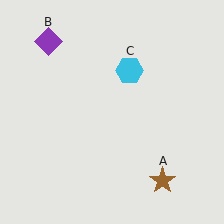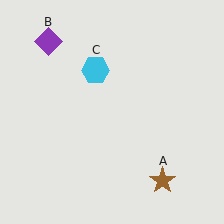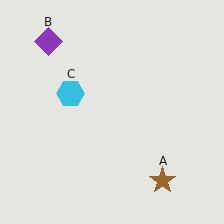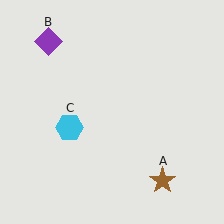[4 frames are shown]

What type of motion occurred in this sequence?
The cyan hexagon (object C) rotated counterclockwise around the center of the scene.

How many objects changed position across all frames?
1 object changed position: cyan hexagon (object C).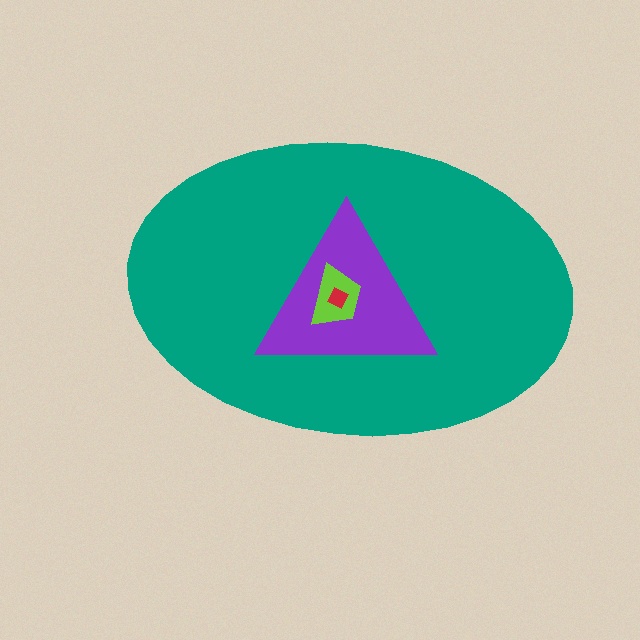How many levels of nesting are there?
4.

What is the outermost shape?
The teal ellipse.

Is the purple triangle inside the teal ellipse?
Yes.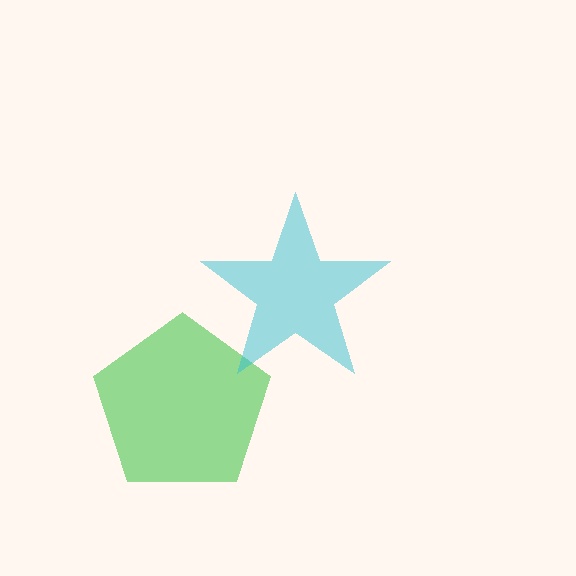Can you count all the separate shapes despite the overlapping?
Yes, there are 2 separate shapes.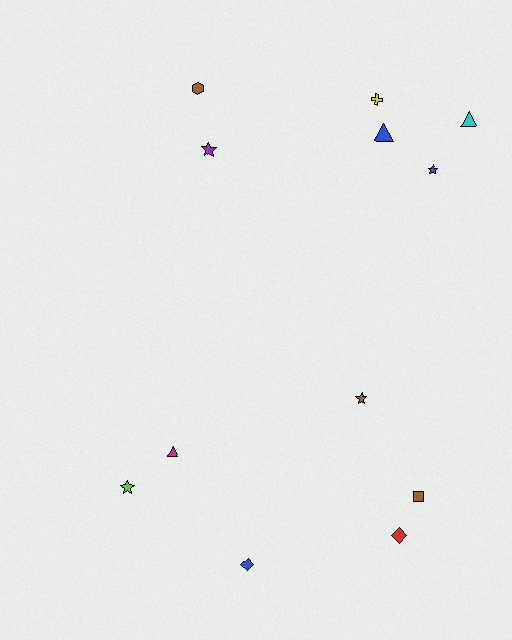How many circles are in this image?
There are no circles.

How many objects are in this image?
There are 12 objects.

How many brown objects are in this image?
There are 3 brown objects.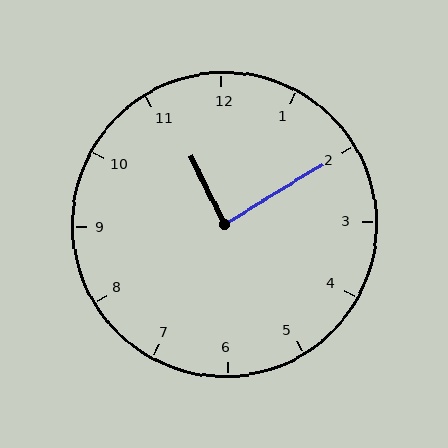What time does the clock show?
11:10.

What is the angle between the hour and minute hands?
Approximately 85 degrees.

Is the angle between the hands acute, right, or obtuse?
It is right.